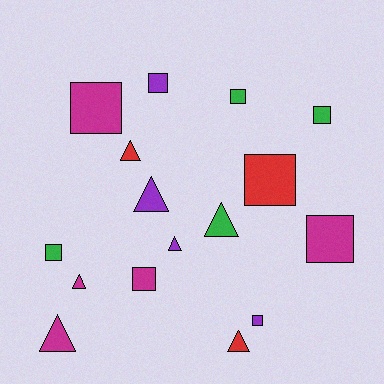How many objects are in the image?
There are 16 objects.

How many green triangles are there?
There is 1 green triangle.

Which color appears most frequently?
Magenta, with 5 objects.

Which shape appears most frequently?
Square, with 9 objects.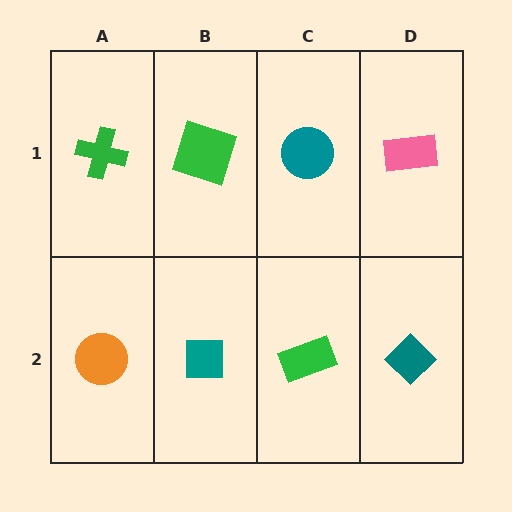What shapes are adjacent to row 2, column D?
A pink rectangle (row 1, column D), a green rectangle (row 2, column C).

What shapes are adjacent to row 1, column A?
An orange circle (row 2, column A), a green square (row 1, column B).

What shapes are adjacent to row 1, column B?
A teal square (row 2, column B), a green cross (row 1, column A), a teal circle (row 1, column C).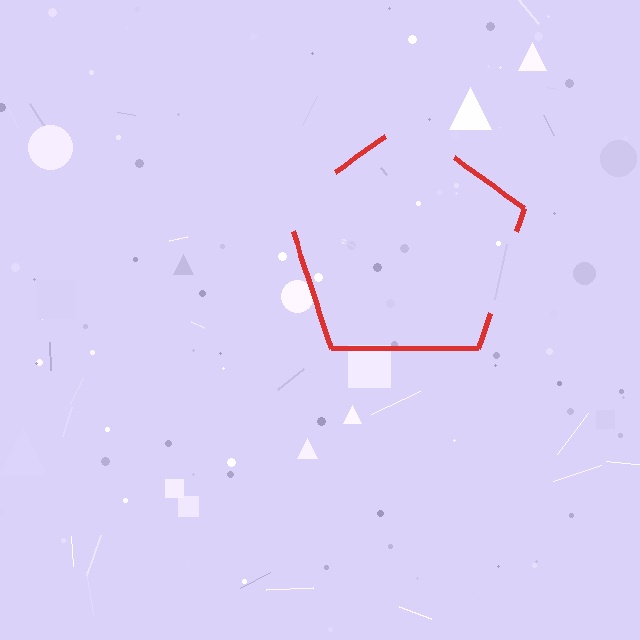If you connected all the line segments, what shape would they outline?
They would outline a pentagon.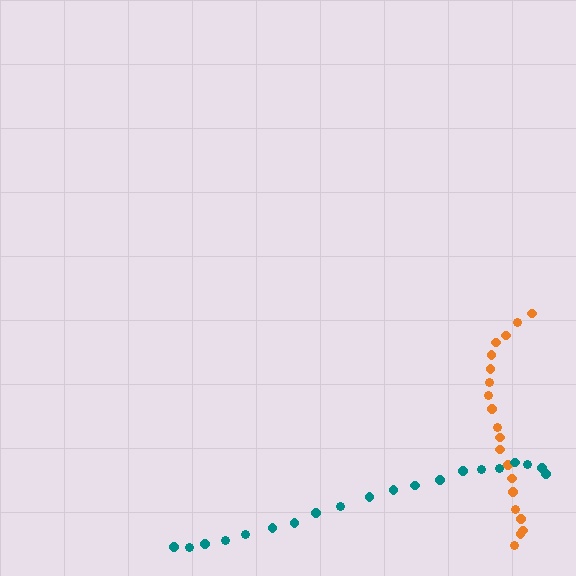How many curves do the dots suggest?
There are 2 distinct paths.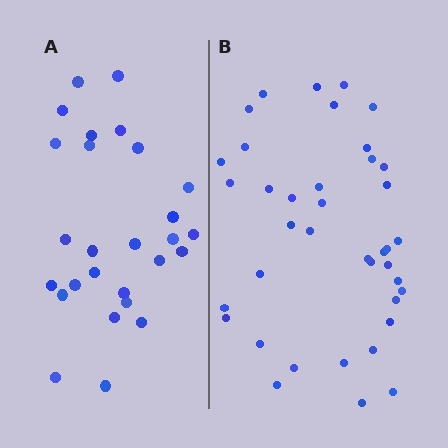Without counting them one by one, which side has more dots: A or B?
Region B (the right region) has more dots.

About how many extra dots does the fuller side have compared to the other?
Region B has roughly 12 or so more dots than region A.